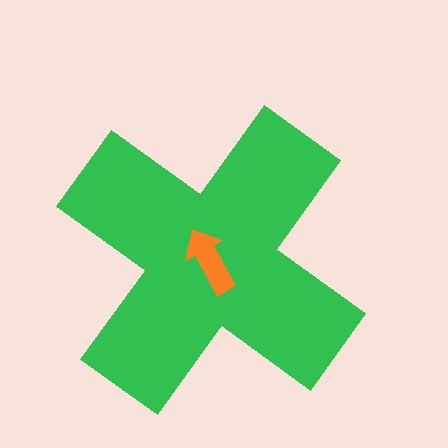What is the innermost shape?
The orange arrow.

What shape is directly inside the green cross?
The orange arrow.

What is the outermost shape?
The green cross.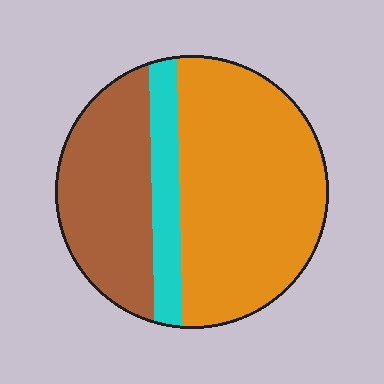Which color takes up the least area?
Cyan, at roughly 15%.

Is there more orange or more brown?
Orange.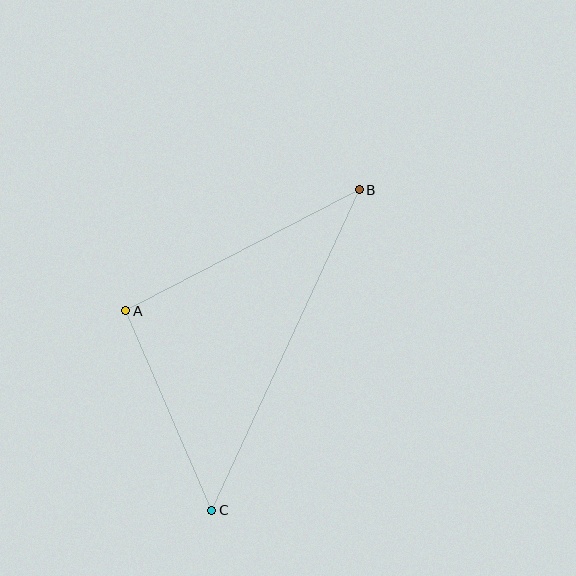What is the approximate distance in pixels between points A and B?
The distance between A and B is approximately 263 pixels.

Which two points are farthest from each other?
Points B and C are farthest from each other.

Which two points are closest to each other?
Points A and C are closest to each other.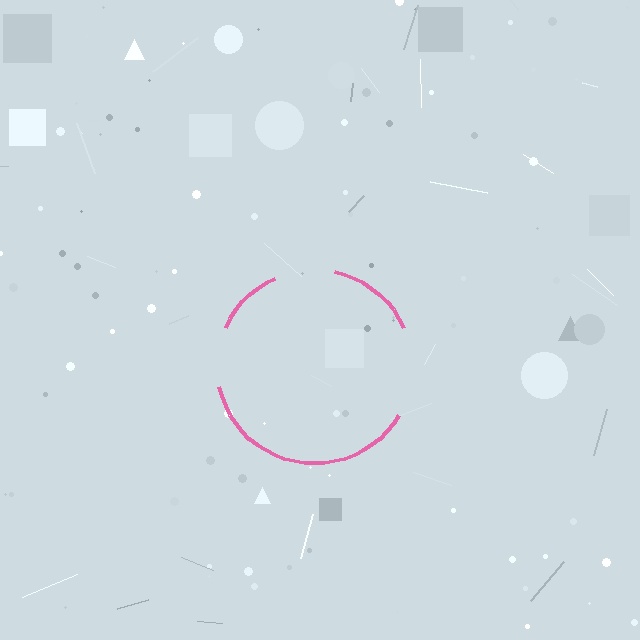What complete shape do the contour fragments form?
The contour fragments form a circle.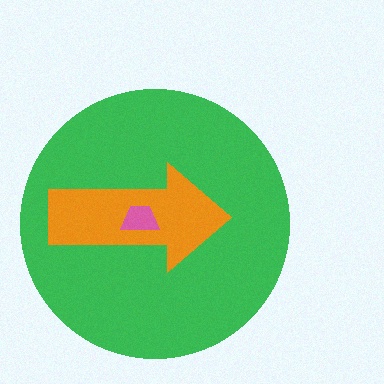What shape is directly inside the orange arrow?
The pink trapezoid.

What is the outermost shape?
The green circle.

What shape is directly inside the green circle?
The orange arrow.